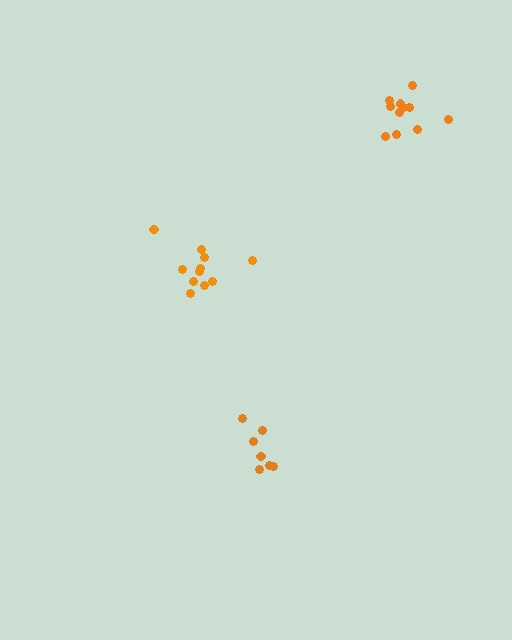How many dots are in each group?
Group 1: 11 dots, Group 2: 11 dots, Group 3: 7 dots (29 total).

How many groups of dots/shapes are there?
There are 3 groups.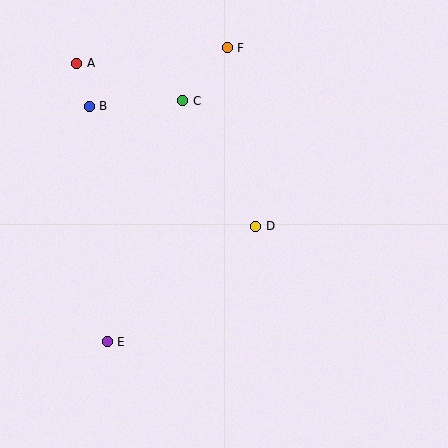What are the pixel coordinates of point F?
Point F is at (227, 48).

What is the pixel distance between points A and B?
The distance between A and B is 45 pixels.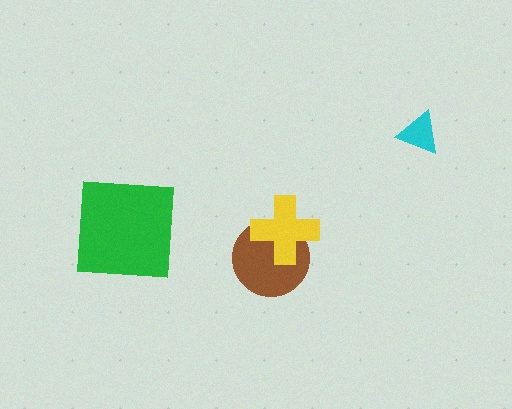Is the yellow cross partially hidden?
No, no other shape covers it.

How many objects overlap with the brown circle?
1 object overlaps with the brown circle.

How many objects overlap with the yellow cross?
1 object overlaps with the yellow cross.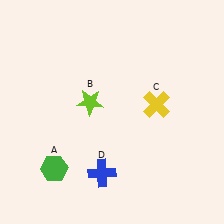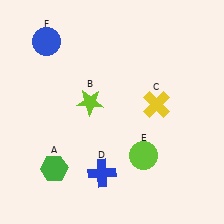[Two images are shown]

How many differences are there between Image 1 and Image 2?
There are 2 differences between the two images.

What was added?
A lime circle (E), a blue circle (F) were added in Image 2.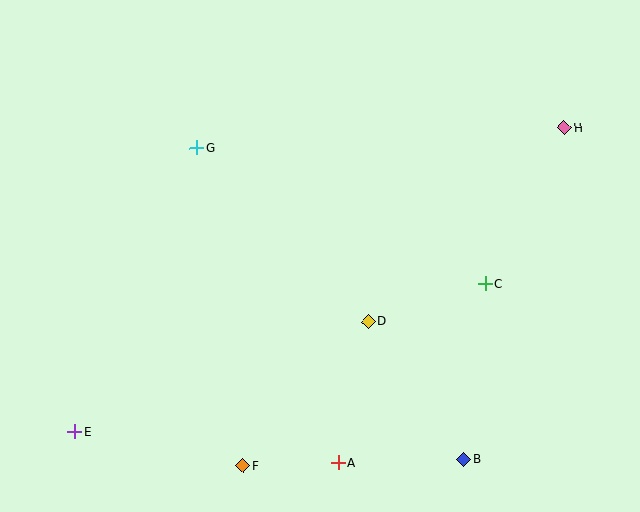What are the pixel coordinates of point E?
Point E is at (75, 432).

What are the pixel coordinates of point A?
Point A is at (339, 463).